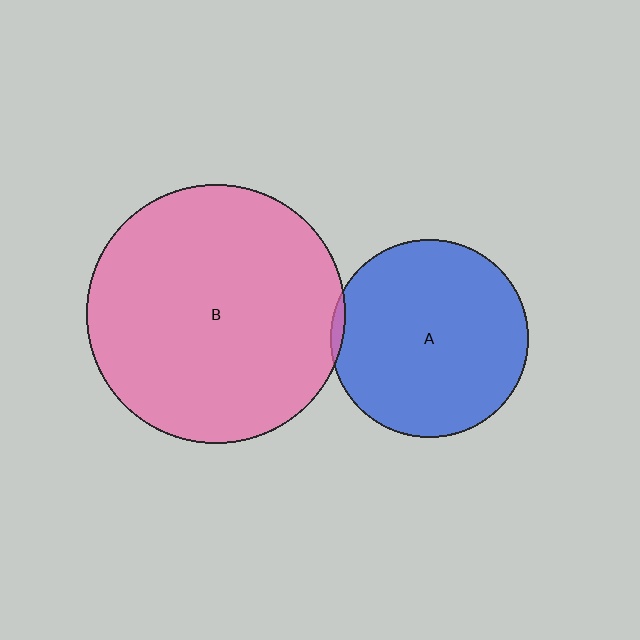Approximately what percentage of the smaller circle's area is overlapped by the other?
Approximately 5%.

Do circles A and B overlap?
Yes.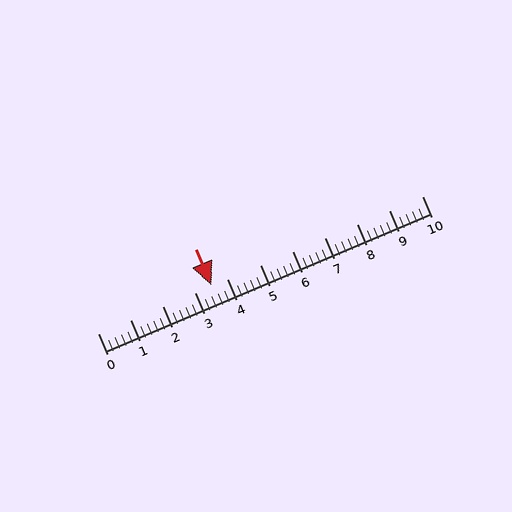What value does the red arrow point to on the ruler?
The red arrow points to approximately 3.5.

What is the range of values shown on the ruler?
The ruler shows values from 0 to 10.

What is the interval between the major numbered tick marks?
The major tick marks are spaced 1 units apart.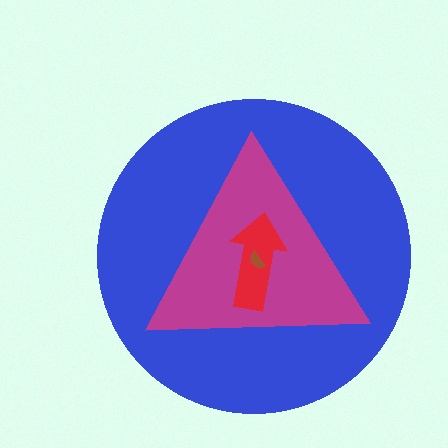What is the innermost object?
The brown semicircle.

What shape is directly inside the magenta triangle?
The red arrow.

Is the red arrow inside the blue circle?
Yes.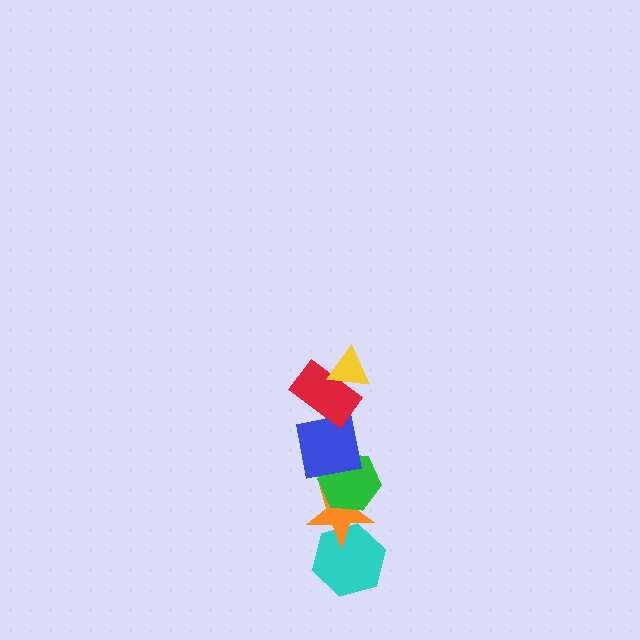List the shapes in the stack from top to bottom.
From top to bottom: the yellow triangle, the red rectangle, the blue square, the green hexagon, the orange star, the cyan hexagon.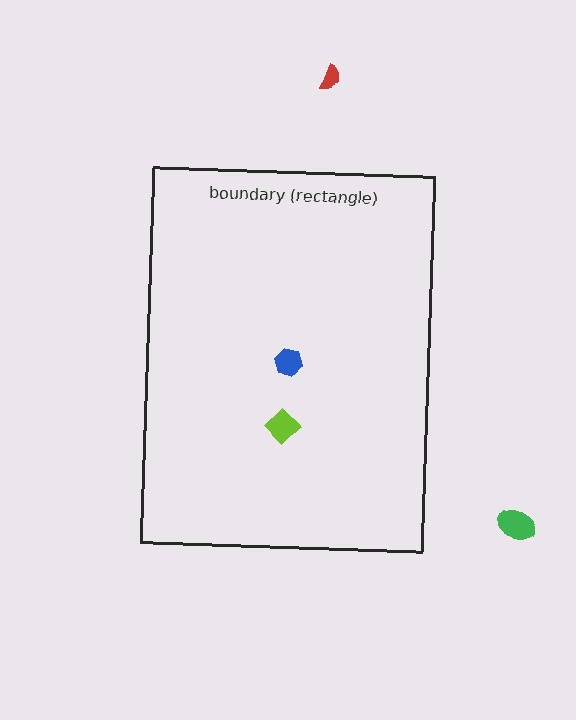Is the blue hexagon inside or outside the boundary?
Inside.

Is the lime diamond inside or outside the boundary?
Inside.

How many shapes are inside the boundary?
2 inside, 2 outside.